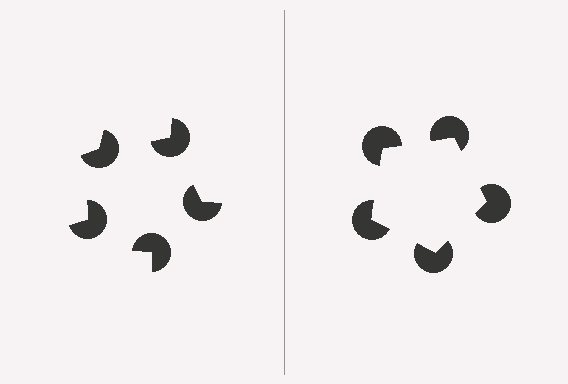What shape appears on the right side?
An illusory pentagon.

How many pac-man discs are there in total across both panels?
10 — 5 on each side.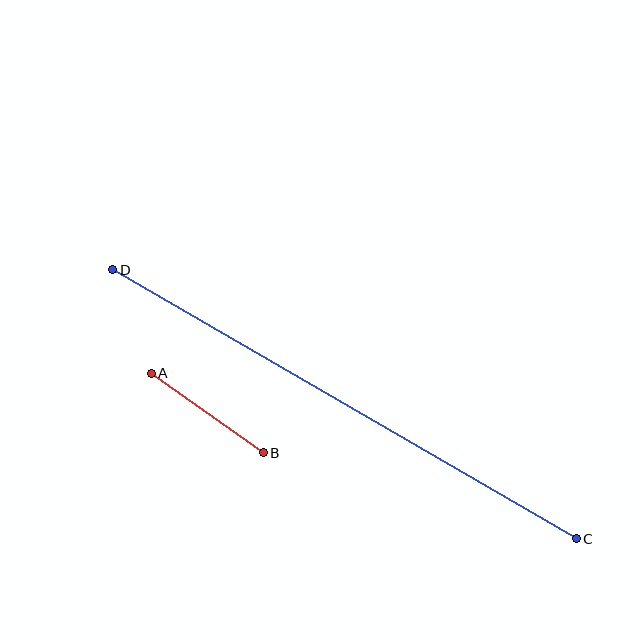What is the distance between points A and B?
The distance is approximately 137 pixels.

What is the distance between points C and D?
The distance is approximately 536 pixels.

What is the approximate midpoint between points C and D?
The midpoint is at approximately (344, 404) pixels.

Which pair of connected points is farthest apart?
Points C and D are farthest apart.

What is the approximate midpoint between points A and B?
The midpoint is at approximately (207, 413) pixels.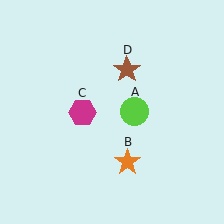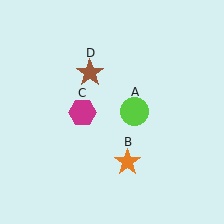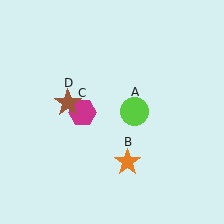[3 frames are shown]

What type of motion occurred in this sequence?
The brown star (object D) rotated counterclockwise around the center of the scene.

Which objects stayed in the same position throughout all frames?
Lime circle (object A) and orange star (object B) and magenta hexagon (object C) remained stationary.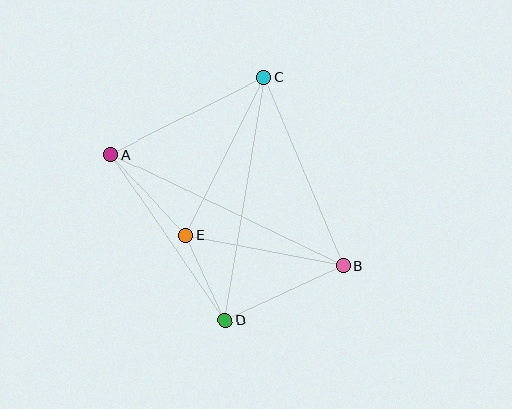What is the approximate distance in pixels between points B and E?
The distance between B and E is approximately 160 pixels.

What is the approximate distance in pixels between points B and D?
The distance between B and D is approximately 130 pixels.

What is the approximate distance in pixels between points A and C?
The distance between A and C is approximately 172 pixels.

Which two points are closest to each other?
Points D and E are closest to each other.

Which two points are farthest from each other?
Points A and B are farthest from each other.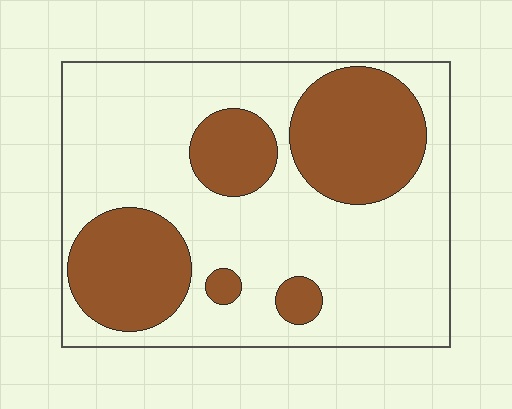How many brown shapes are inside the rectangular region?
5.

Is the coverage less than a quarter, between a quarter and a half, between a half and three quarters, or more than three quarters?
Between a quarter and a half.